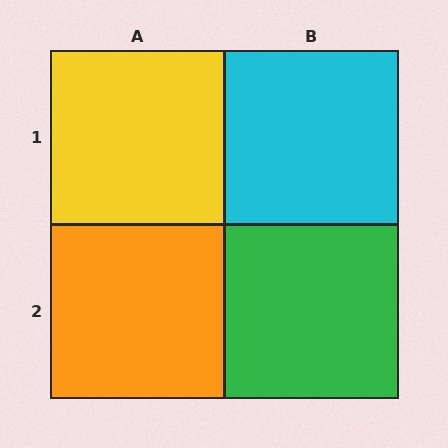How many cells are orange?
1 cell is orange.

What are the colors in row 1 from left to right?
Yellow, cyan.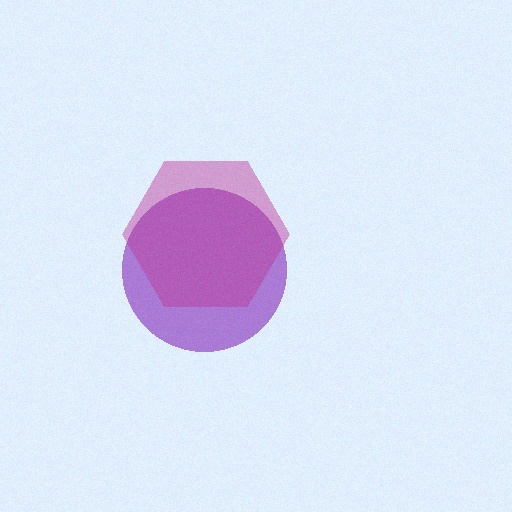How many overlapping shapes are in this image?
There are 2 overlapping shapes in the image.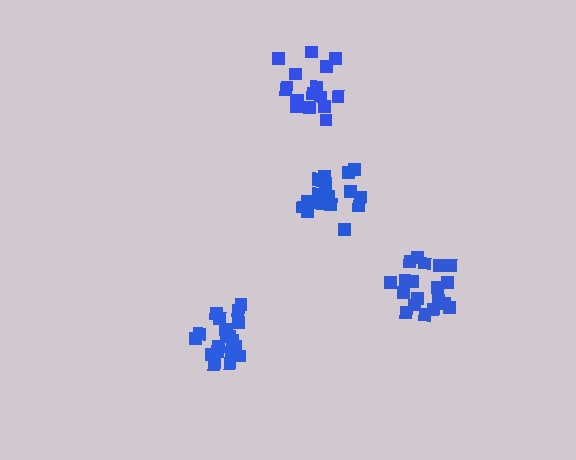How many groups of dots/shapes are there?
There are 4 groups.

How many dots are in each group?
Group 1: 18 dots, Group 2: 20 dots, Group 3: 20 dots, Group 4: 20 dots (78 total).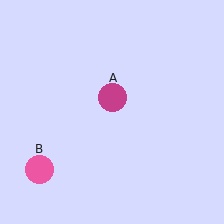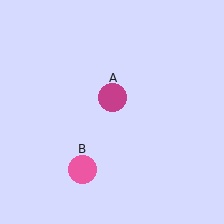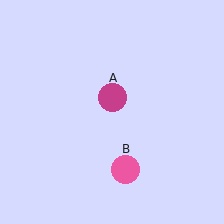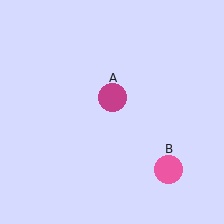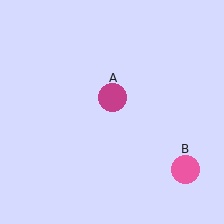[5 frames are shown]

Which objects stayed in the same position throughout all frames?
Magenta circle (object A) remained stationary.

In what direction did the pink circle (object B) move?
The pink circle (object B) moved right.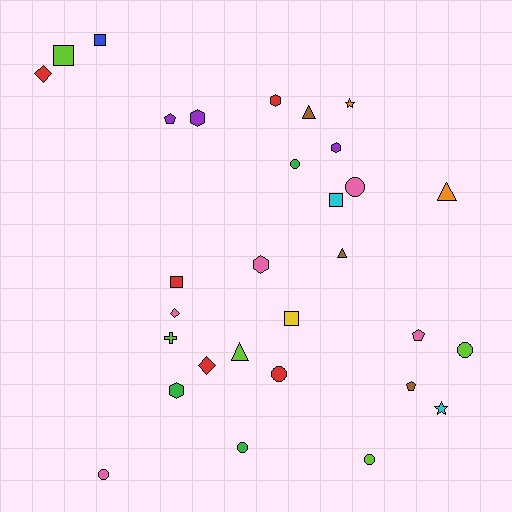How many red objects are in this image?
There are 5 red objects.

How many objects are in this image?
There are 30 objects.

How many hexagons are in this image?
There are 5 hexagons.